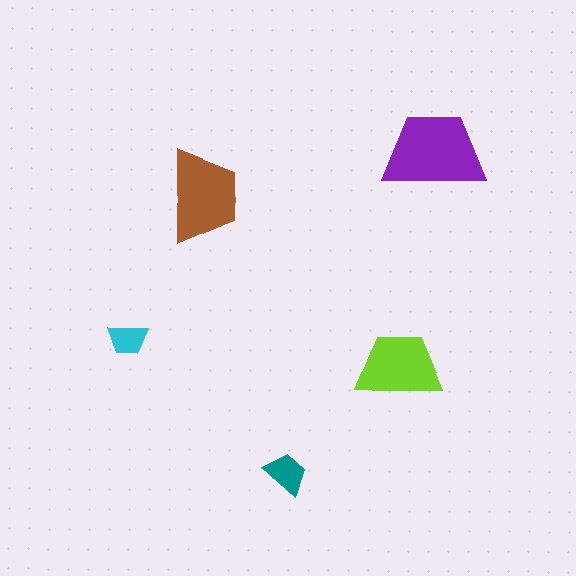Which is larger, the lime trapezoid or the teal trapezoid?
The lime one.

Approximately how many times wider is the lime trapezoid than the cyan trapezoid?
About 2 times wider.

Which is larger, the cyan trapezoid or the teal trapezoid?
The teal one.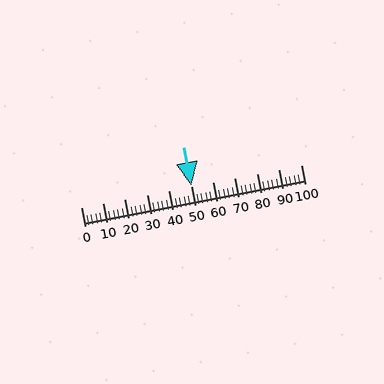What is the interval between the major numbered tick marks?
The major tick marks are spaced 10 units apart.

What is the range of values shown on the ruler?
The ruler shows values from 0 to 100.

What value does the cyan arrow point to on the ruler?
The cyan arrow points to approximately 50.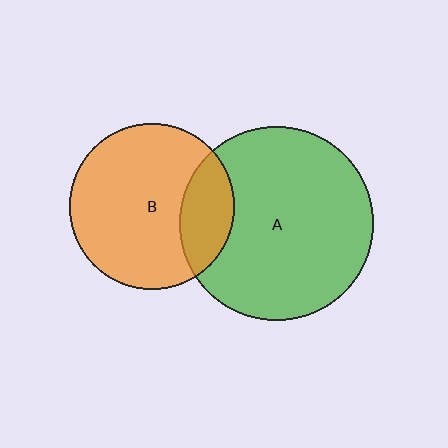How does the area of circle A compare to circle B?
Approximately 1.4 times.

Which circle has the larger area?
Circle A (green).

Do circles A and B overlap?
Yes.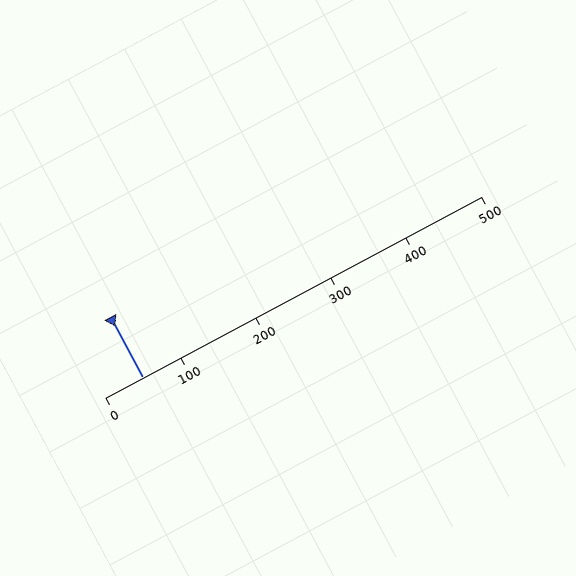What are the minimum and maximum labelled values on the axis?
The axis runs from 0 to 500.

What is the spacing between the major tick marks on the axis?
The major ticks are spaced 100 apart.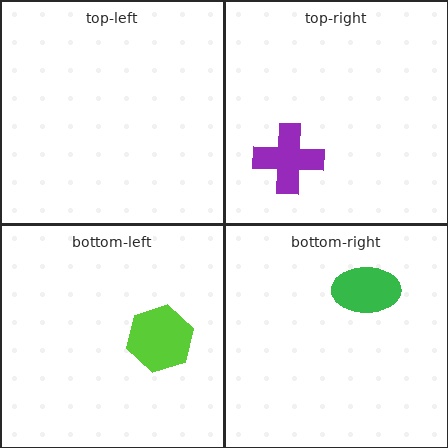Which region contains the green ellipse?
The bottom-right region.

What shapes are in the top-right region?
The purple cross.